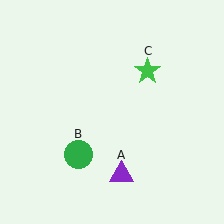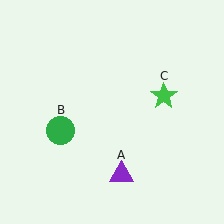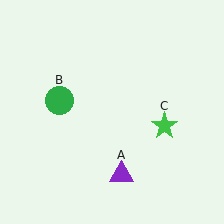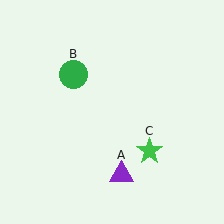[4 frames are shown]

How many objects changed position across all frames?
2 objects changed position: green circle (object B), green star (object C).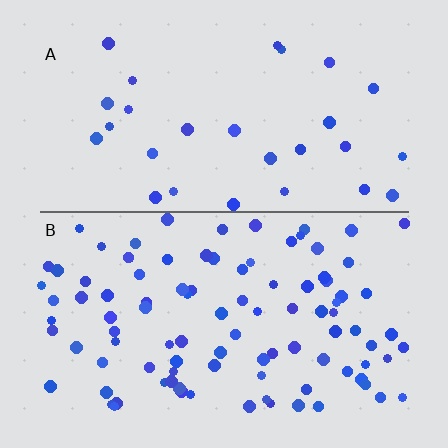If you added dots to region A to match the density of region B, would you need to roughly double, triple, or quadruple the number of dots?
Approximately triple.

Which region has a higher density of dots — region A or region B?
B (the bottom).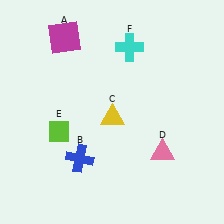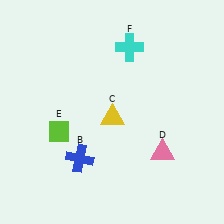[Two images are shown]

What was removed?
The magenta square (A) was removed in Image 2.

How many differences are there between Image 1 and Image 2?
There is 1 difference between the two images.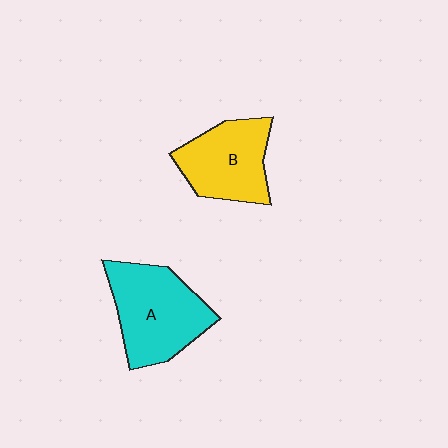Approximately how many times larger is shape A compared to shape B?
Approximately 1.2 times.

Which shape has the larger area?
Shape A (cyan).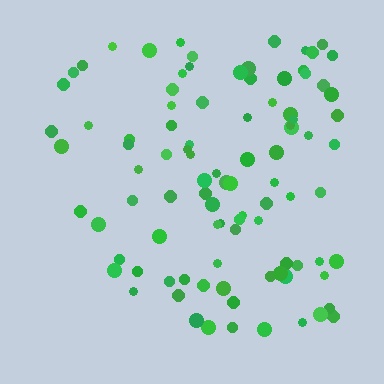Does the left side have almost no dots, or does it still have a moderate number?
Still a moderate number, just noticeably fewer than the right.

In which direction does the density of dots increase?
From left to right, with the right side densest.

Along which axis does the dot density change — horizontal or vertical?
Horizontal.